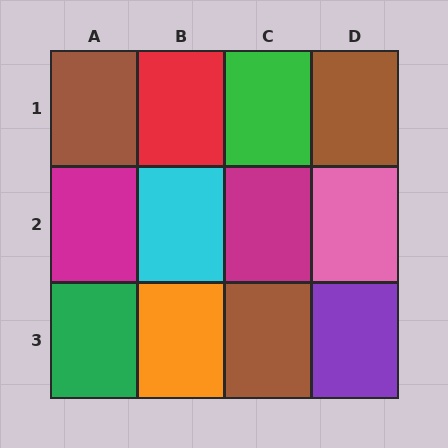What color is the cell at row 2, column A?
Magenta.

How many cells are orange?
1 cell is orange.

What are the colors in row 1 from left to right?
Brown, red, green, brown.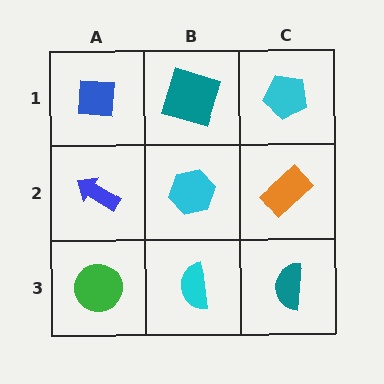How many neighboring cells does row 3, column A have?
2.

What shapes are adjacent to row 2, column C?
A cyan pentagon (row 1, column C), a teal semicircle (row 3, column C), a cyan hexagon (row 2, column B).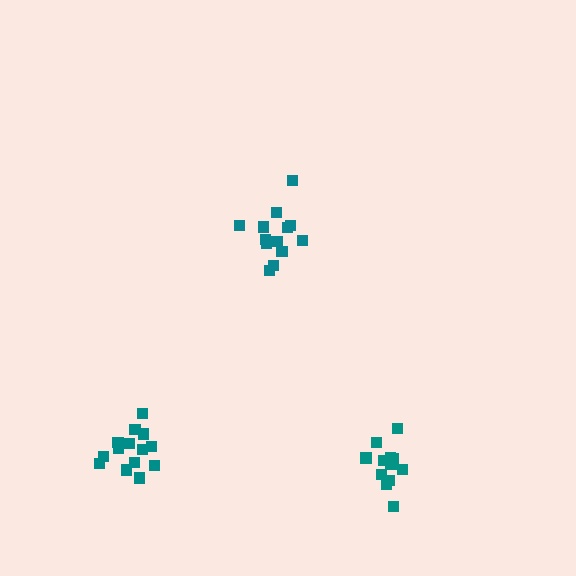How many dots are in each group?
Group 1: 14 dots, Group 2: 14 dots, Group 3: 12 dots (40 total).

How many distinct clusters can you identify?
There are 3 distinct clusters.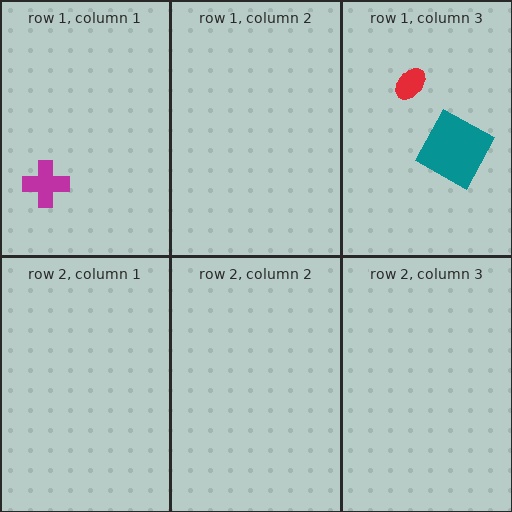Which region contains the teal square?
The row 1, column 3 region.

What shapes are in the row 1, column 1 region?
The magenta cross.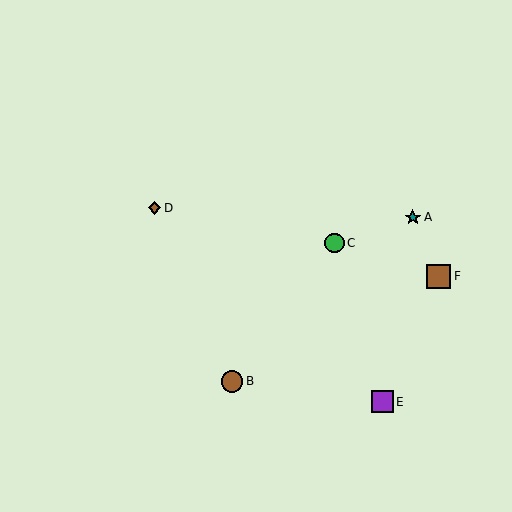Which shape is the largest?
The brown square (labeled F) is the largest.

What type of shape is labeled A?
Shape A is a teal star.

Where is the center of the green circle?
The center of the green circle is at (335, 243).